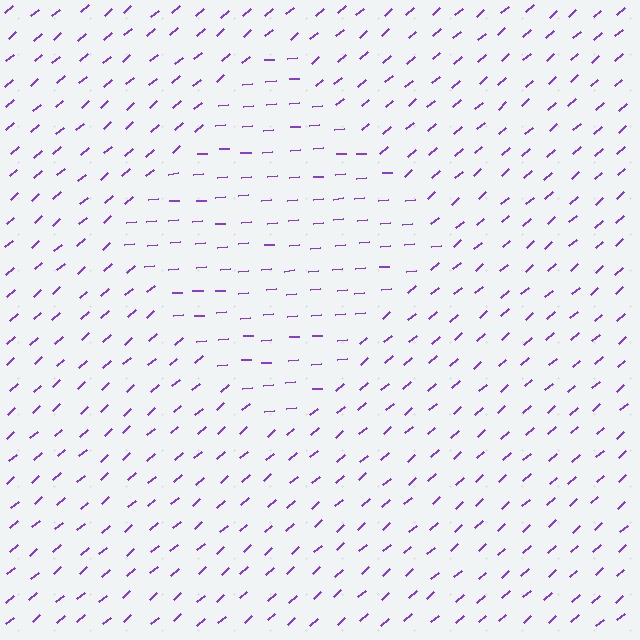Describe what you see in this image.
The image is filled with small purple line segments. A diamond region in the image has lines oriented differently from the surrounding lines, creating a visible texture boundary.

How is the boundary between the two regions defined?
The boundary is defined purely by a change in line orientation (approximately 37 degrees difference). All lines are the same color and thickness.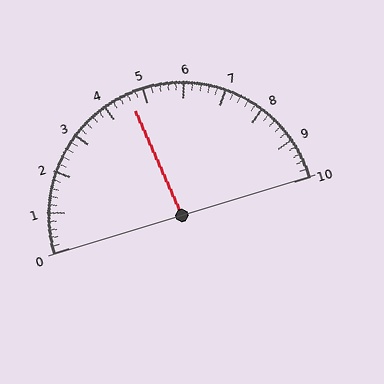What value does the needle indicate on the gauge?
The needle indicates approximately 4.6.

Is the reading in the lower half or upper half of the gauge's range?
The reading is in the lower half of the range (0 to 10).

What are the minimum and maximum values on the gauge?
The gauge ranges from 0 to 10.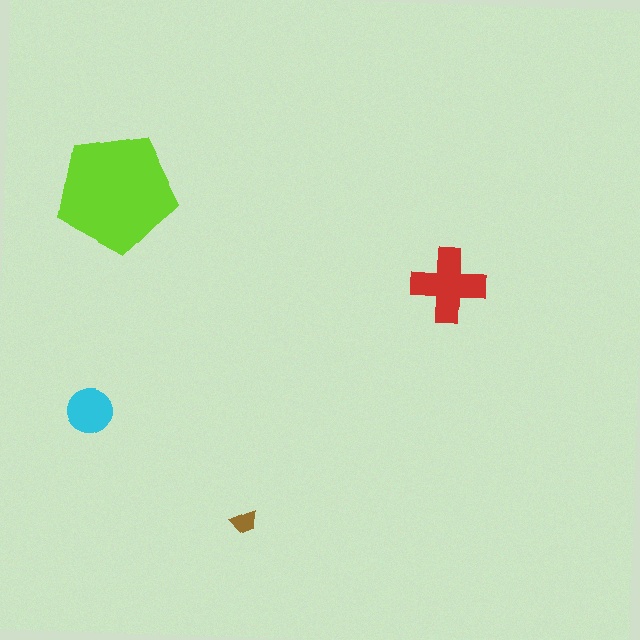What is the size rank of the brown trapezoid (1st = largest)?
4th.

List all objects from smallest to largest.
The brown trapezoid, the cyan circle, the red cross, the lime pentagon.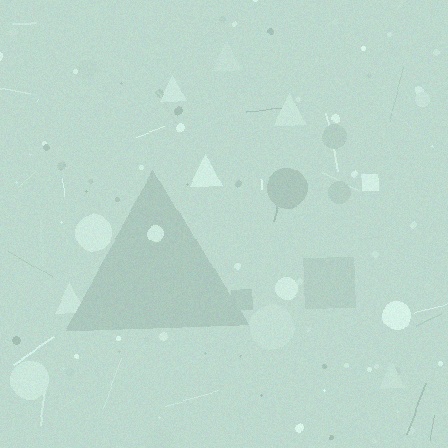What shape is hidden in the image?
A triangle is hidden in the image.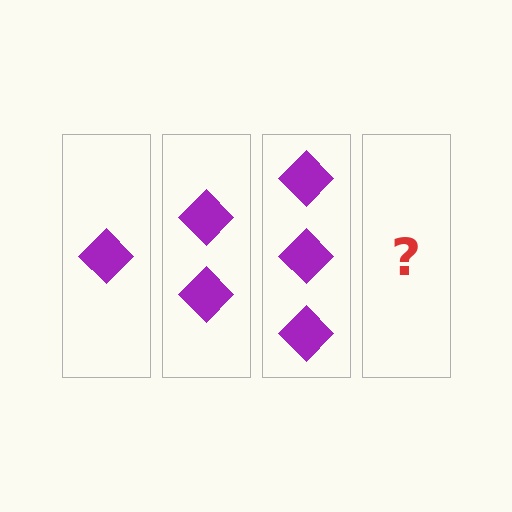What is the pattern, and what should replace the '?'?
The pattern is that each step adds one more diamond. The '?' should be 4 diamonds.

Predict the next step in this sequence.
The next step is 4 diamonds.